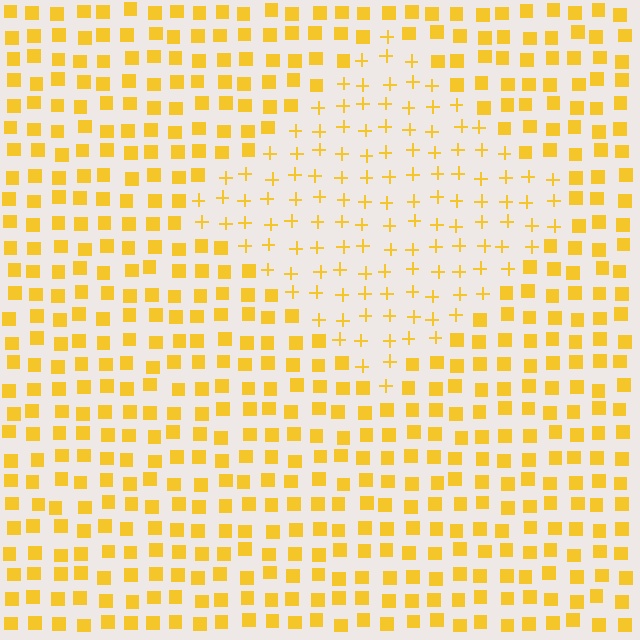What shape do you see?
I see a diamond.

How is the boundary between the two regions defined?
The boundary is defined by a change in element shape: plus signs inside vs. squares outside. All elements share the same color and spacing.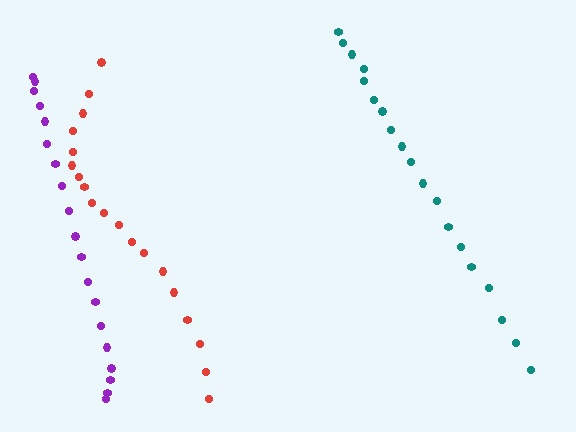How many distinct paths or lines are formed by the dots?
There are 3 distinct paths.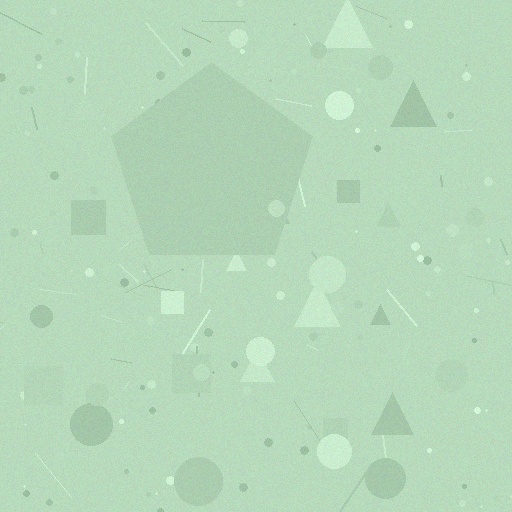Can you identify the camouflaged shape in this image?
The camouflaged shape is a pentagon.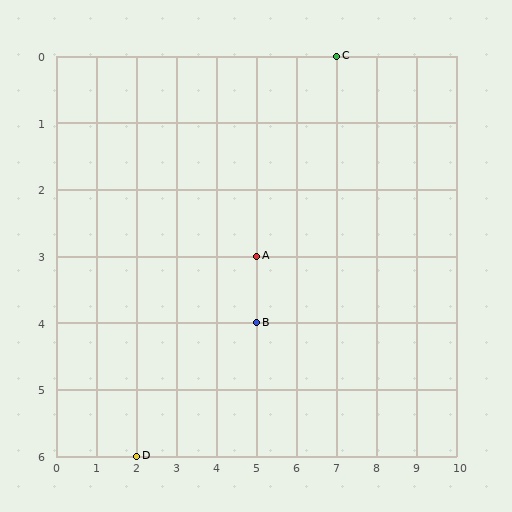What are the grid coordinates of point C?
Point C is at grid coordinates (7, 0).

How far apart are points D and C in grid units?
Points D and C are 5 columns and 6 rows apart (about 7.8 grid units diagonally).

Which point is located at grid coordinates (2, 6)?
Point D is at (2, 6).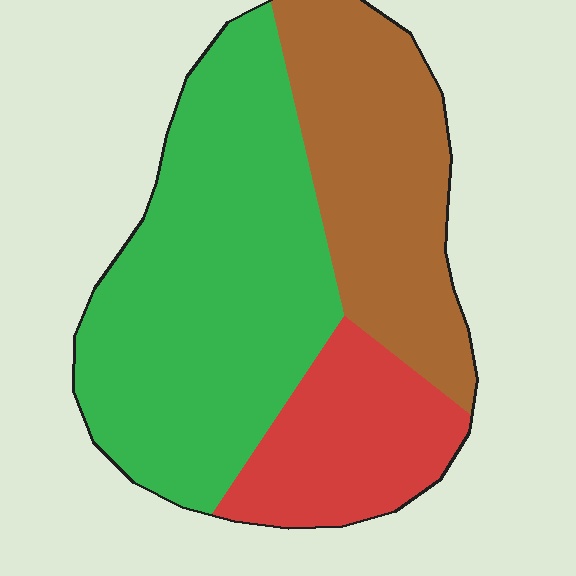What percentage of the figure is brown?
Brown covers 30% of the figure.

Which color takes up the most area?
Green, at roughly 50%.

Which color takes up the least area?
Red, at roughly 20%.